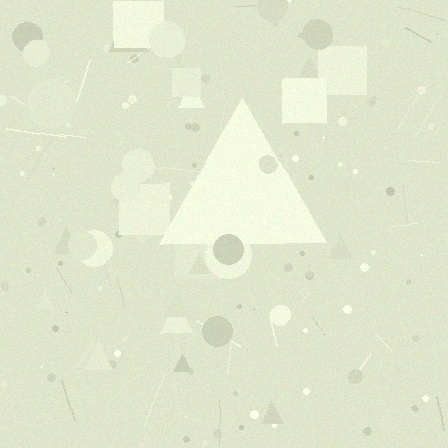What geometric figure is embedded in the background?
A triangle is embedded in the background.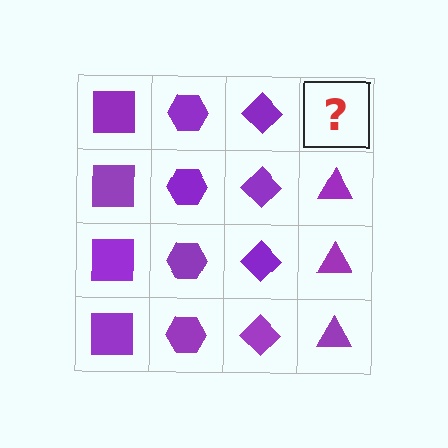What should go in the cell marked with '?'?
The missing cell should contain a purple triangle.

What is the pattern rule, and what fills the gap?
The rule is that each column has a consistent shape. The gap should be filled with a purple triangle.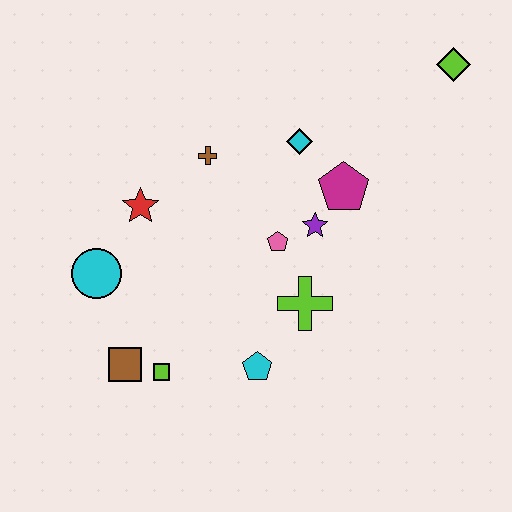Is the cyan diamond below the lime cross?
No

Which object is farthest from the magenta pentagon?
The brown square is farthest from the magenta pentagon.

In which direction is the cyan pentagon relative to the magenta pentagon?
The cyan pentagon is below the magenta pentagon.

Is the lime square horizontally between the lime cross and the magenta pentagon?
No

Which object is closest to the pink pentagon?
The purple star is closest to the pink pentagon.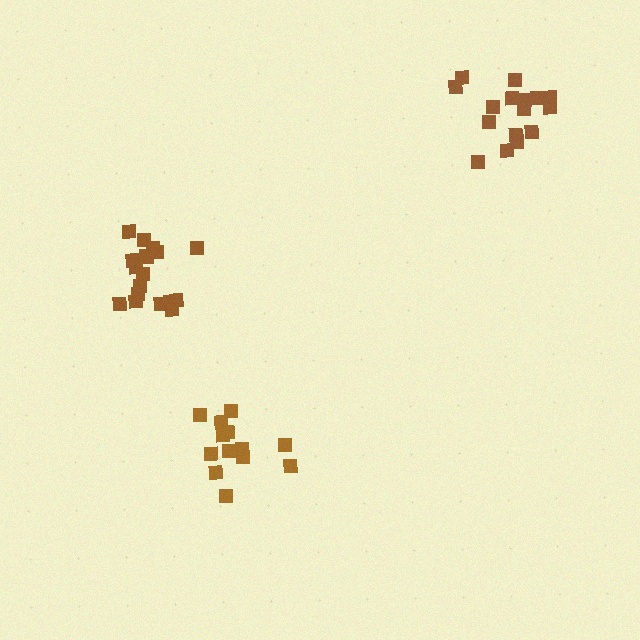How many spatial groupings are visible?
There are 3 spatial groupings.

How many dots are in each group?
Group 1: 13 dots, Group 2: 18 dots, Group 3: 16 dots (47 total).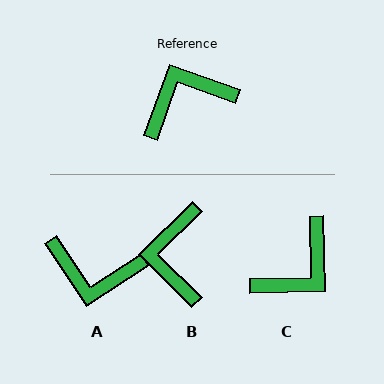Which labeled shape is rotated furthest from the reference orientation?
C, about 159 degrees away.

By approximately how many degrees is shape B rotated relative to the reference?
Approximately 65 degrees counter-clockwise.